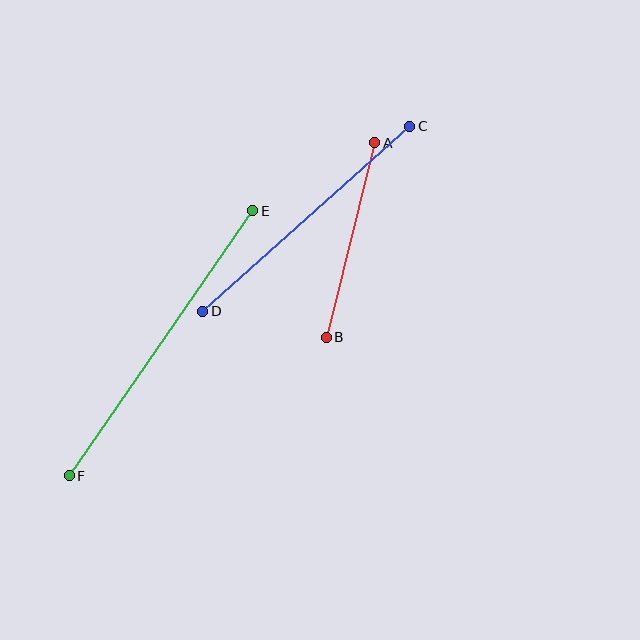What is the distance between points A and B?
The distance is approximately 201 pixels.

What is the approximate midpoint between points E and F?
The midpoint is at approximately (161, 343) pixels.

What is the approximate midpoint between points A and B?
The midpoint is at approximately (351, 240) pixels.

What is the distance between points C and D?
The distance is approximately 278 pixels.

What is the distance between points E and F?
The distance is approximately 322 pixels.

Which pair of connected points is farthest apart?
Points E and F are farthest apart.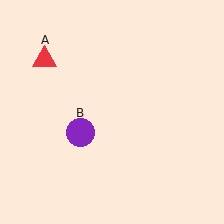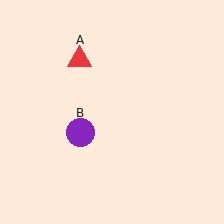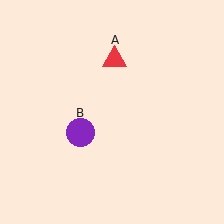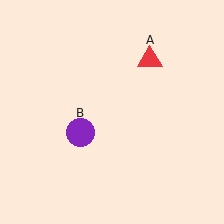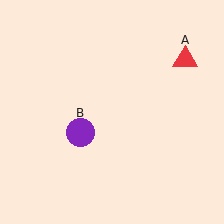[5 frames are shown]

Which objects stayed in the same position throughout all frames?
Purple circle (object B) remained stationary.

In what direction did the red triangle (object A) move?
The red triangle (object A) moved right.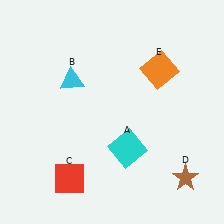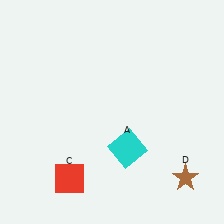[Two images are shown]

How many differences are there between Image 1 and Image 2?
There are 2 differences between the two images.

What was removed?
The orange square (E), the cyan triangle (B) were removed in Image 2.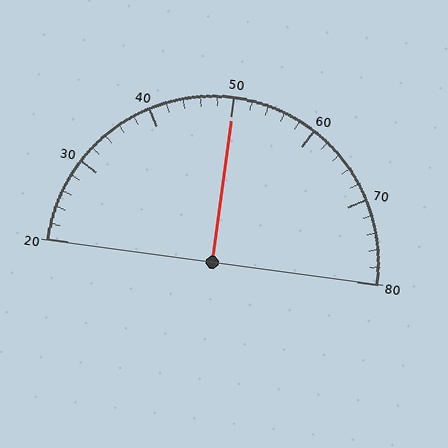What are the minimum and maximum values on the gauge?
The gauge ranges from 20 to 80.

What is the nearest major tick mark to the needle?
The nearest major tick mark is 50.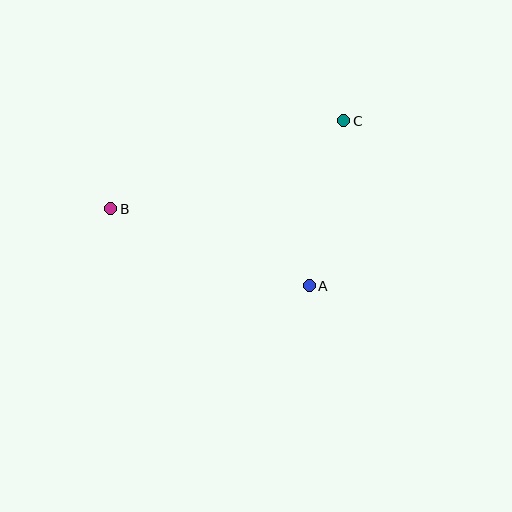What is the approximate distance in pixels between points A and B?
The distance between A and B is approximately 213 pixels.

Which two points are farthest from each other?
Points B and C are farthest from each other.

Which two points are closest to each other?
Points A and C are closest to each other.